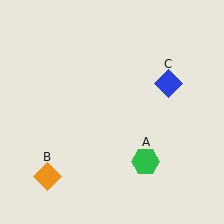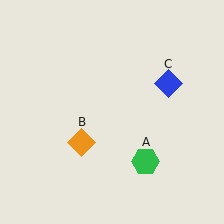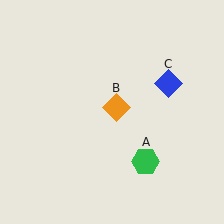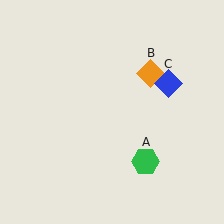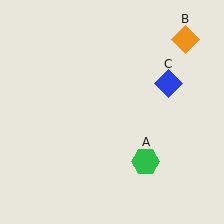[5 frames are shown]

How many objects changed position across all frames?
1 object changed position: orange diamond (object B).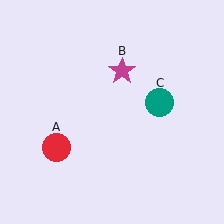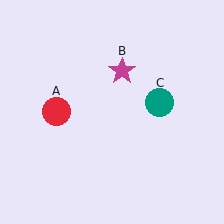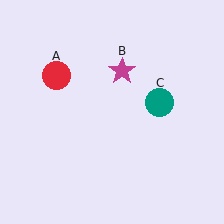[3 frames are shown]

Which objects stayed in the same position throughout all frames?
Magenta star (object B) and teal circle (object C) remained stationary.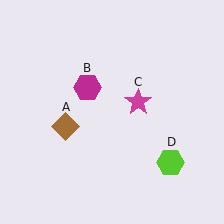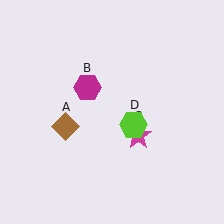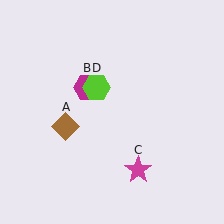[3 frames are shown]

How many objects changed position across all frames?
2 objects changed position: magenta star (object C), lime hexagon (object D).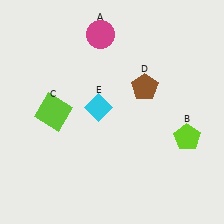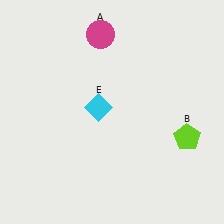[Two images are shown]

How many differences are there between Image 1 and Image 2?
There are 2 differences between the two images.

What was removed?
The brown pentagon (D), the lime square (C) were removed in Image 2.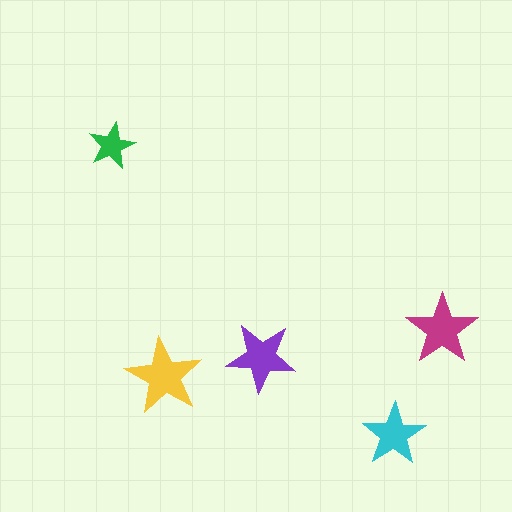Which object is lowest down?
The cyan star is bottommost.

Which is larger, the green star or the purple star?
The purple one.